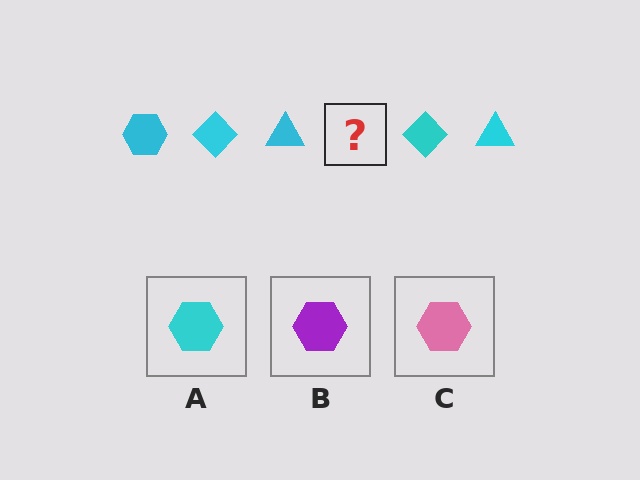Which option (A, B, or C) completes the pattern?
A.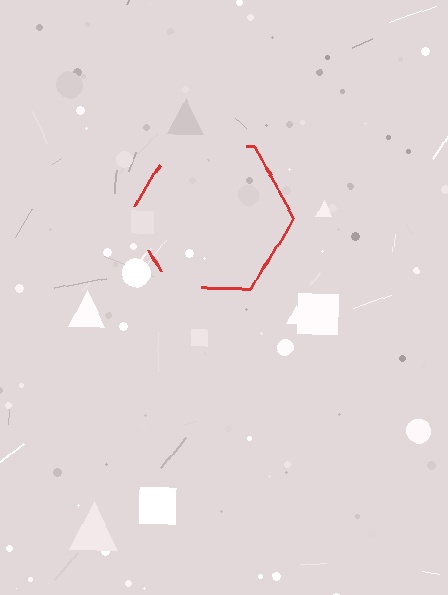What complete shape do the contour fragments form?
The contour fragments form a hexagon.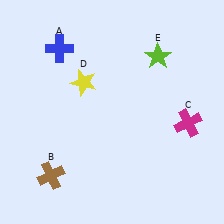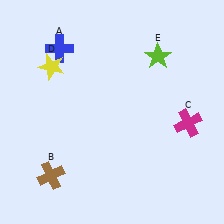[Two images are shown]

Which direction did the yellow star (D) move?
The yellow star (D) moved left.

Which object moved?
The yellow star (D) moved left.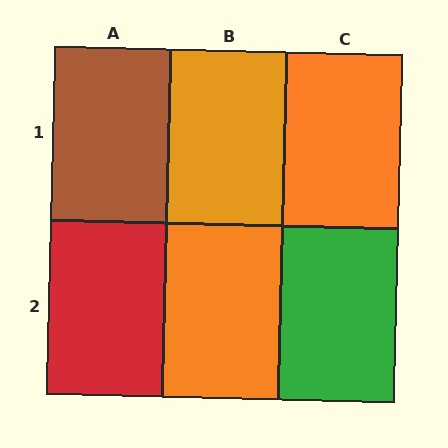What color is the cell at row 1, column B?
Orange.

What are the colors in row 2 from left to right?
Red, orange, green.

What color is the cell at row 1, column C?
Orange.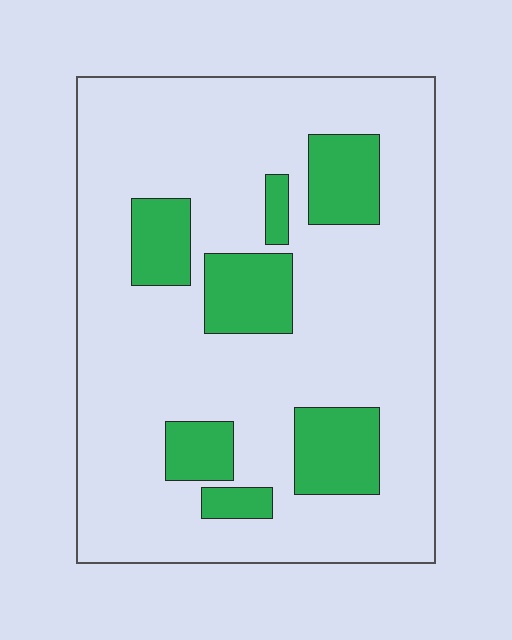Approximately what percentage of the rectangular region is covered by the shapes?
Approximately 20%.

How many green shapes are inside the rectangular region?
7.